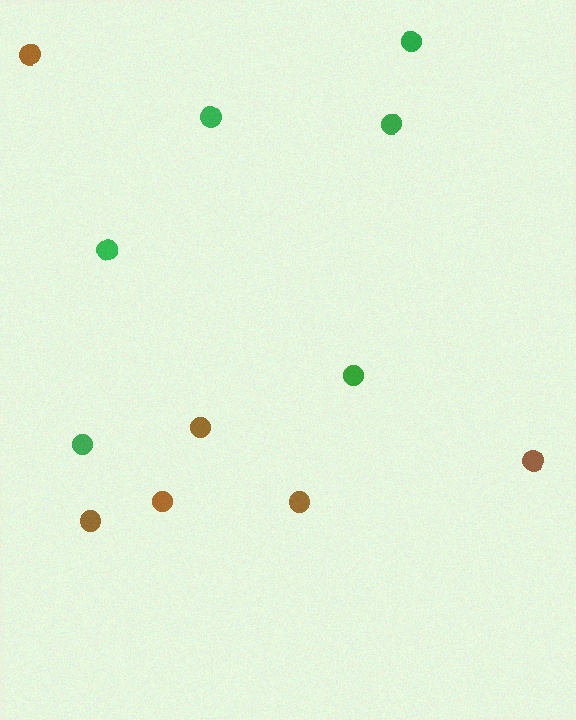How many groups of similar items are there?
There are 2 groups: one group of brown circles (6) and one group of green circles (6).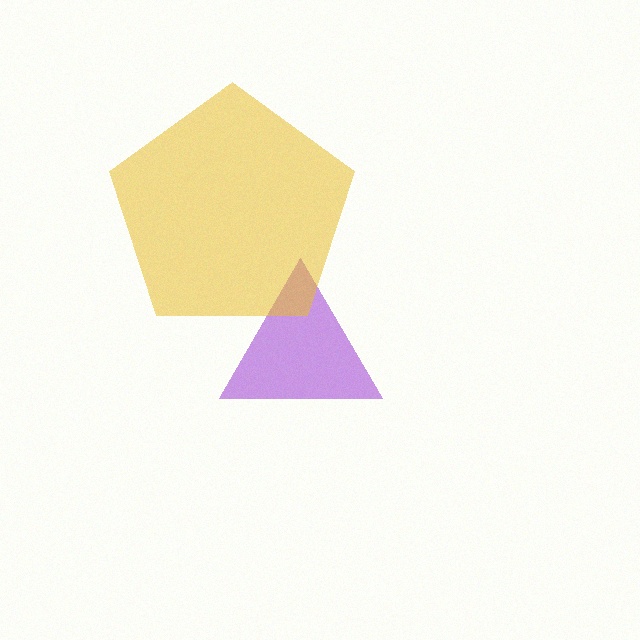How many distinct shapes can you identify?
There are 2 distinct shapes: a purple triangle, a yellow pentagon.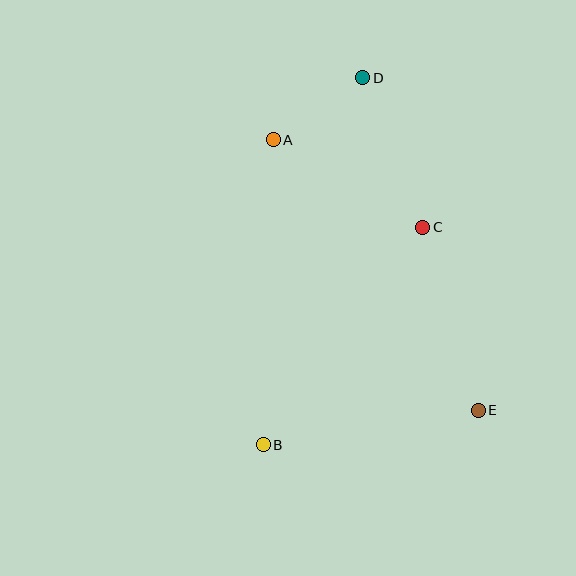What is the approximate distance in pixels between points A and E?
The distance between A and E is approximately 340 pixels.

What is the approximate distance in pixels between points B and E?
The distance between B and E is approximately 218 pixels.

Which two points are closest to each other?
Points A and D are closest to each other.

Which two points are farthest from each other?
Points B and D are farthest from each other.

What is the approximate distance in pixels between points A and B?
The distance between A and B is approximately 305 pixels.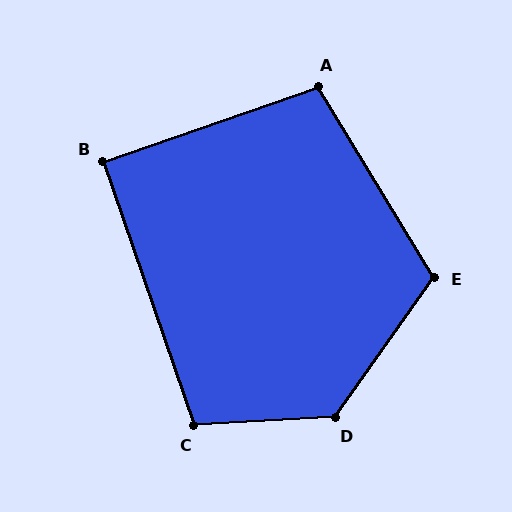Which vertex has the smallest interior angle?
B, at approximately 90 degrees.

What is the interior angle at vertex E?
Approximately 113 degrees (obtuse).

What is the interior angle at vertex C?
Approximately 106 degrees (obtuse).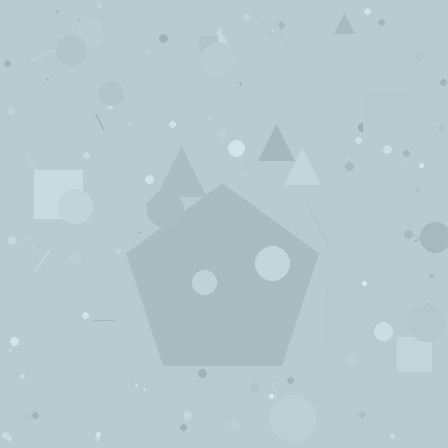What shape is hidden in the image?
A pentagon is hidden in the image.